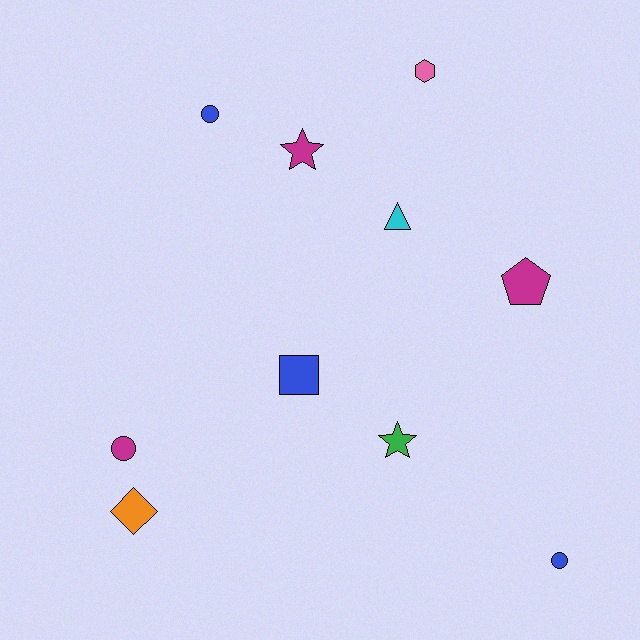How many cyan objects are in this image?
There is 1 cyan object.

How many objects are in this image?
There are 10 objects.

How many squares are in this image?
There is 1 square.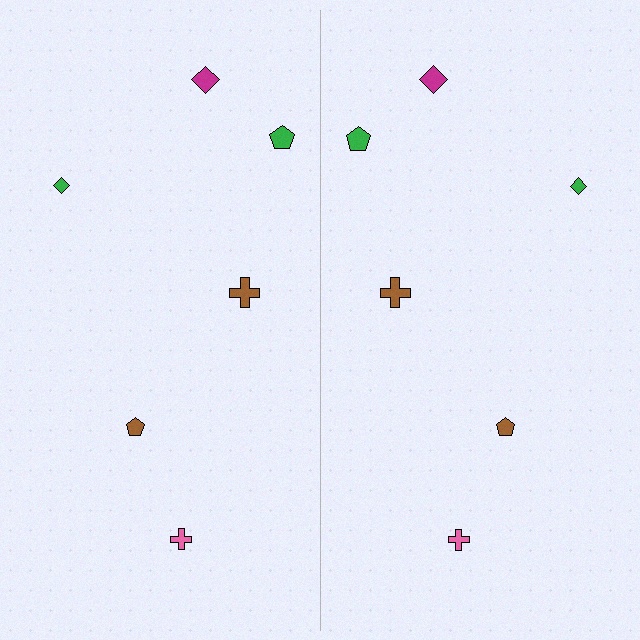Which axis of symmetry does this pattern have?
The pattern has a vertical axis of symmetry running through the center of the image.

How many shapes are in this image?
There are 12 shapes in this image.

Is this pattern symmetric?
Yes, this pattern has bilateral (reflection) symmetry.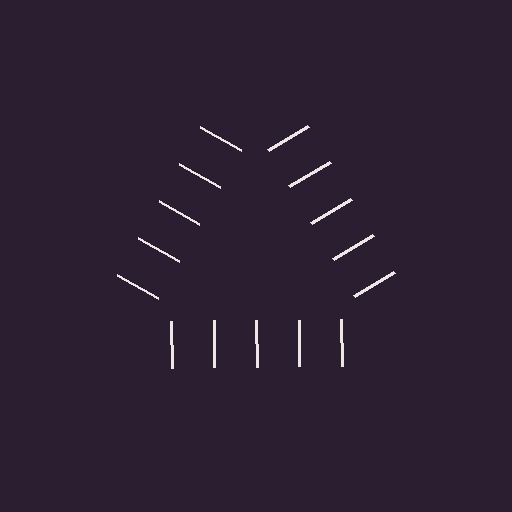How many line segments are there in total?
15 — 5 along each of the 3 edges.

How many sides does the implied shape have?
3 sides — the line-ends trace a triangle.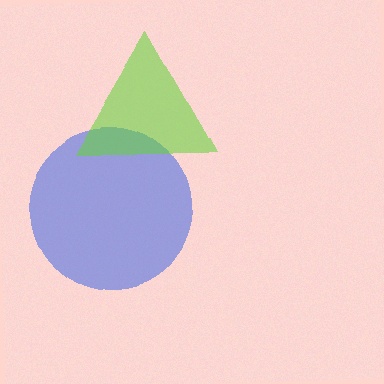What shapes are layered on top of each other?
The layered shapes are: a blue circle, a lime triangle.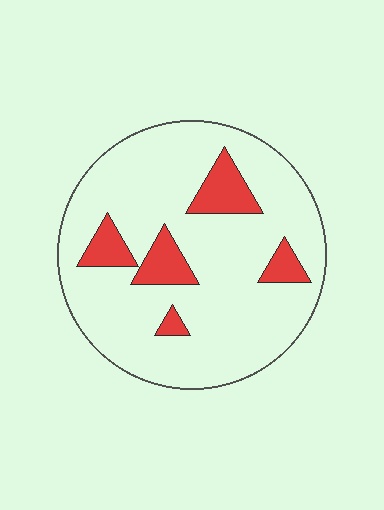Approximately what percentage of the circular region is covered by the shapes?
Approximately 15%.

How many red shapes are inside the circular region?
5.